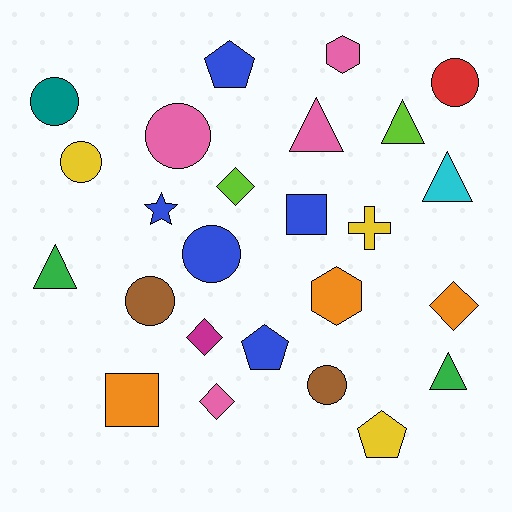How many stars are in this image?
There is 1 star.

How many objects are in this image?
There are 25 objects.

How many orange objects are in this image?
There are 3 orange objects.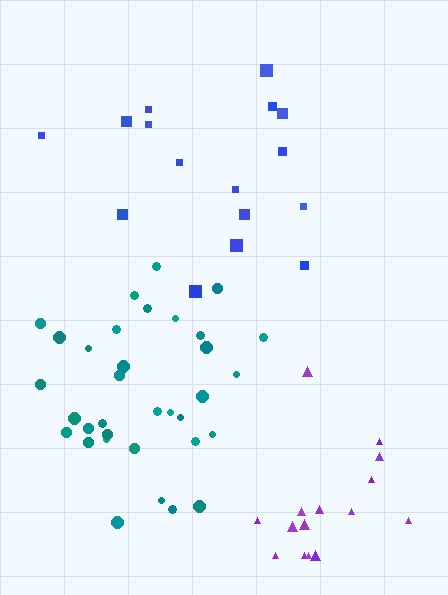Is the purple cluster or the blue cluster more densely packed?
Purple.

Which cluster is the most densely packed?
Teal.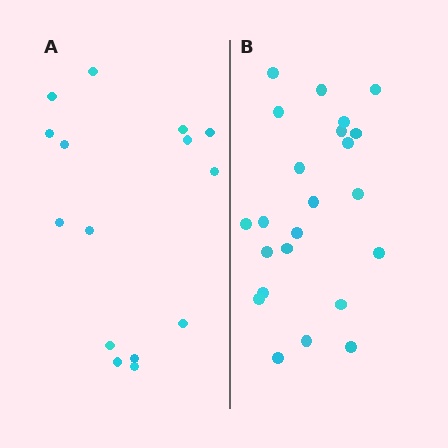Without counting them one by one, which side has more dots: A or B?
Region B (the right region) has more dots.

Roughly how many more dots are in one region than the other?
Region B has roughly 8 or so more dots than region A.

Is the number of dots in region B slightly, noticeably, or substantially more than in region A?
Region B has substantially more. The ratio is roughly 1.5 to 1.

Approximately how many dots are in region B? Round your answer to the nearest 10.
About 20 dots. (The exact count is 23, which rounds to 20.)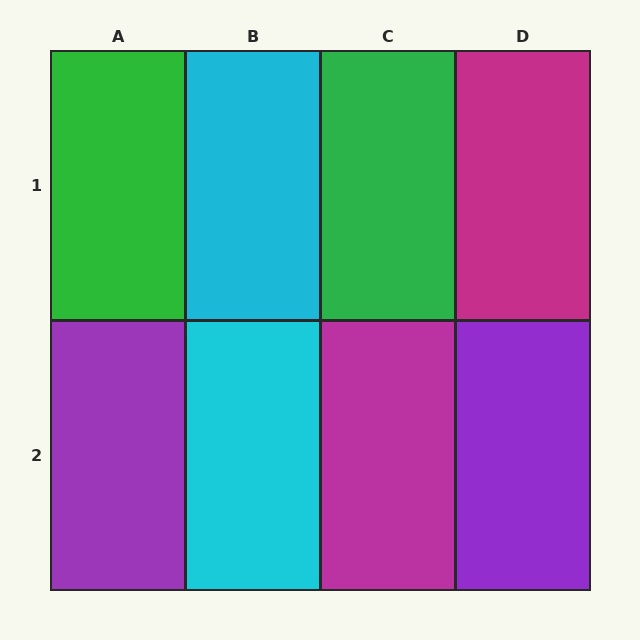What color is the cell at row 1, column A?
Green.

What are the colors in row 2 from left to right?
Purple, cyan, magenta, purple.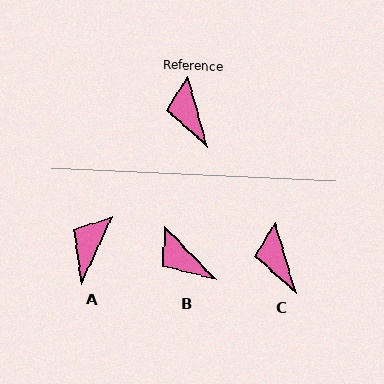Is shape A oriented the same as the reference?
No, it is off by about 41 degrees.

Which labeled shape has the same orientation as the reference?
C.